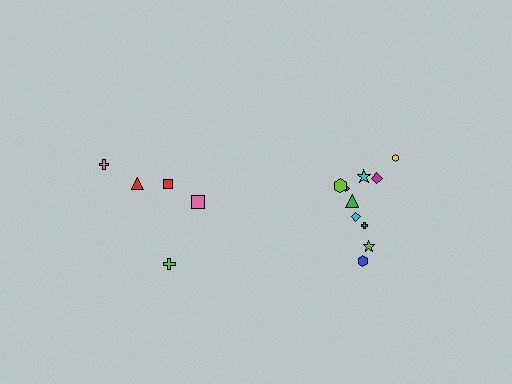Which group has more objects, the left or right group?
The right group.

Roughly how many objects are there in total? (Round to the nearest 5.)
Roughly 15 objects in total.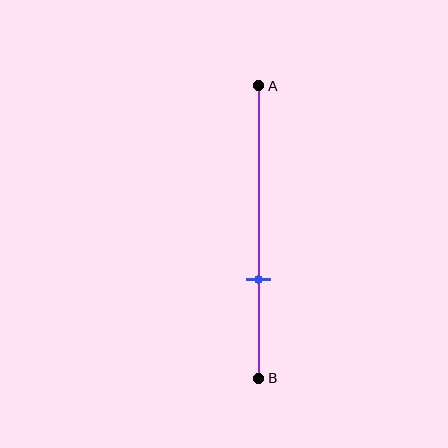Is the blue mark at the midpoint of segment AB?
No, the mark is at about 65% from A, not at the 50% midpoint.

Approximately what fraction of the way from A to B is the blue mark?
The blue mark is approximately 65% of the way from A to B.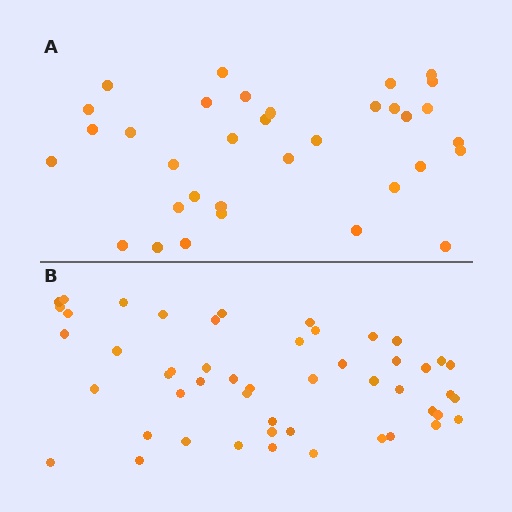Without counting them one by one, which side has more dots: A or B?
Region B (the bottom region) has more dots.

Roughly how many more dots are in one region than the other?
Region B has approximately 15 more dots than region A.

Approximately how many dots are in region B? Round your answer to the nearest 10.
About 50 dots.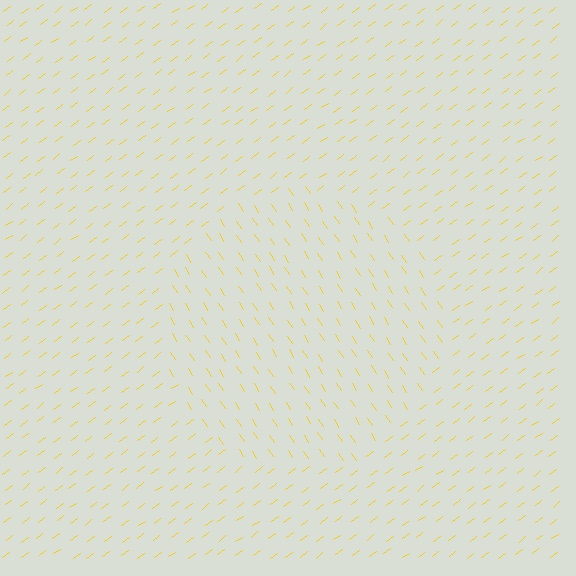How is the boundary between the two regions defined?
The boundary is defined purely by a change in line orientation (approximately 86 degrees difference). All lines are the same color and thickness.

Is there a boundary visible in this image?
Yes, there is a texture boundary formed by a change in line orientation.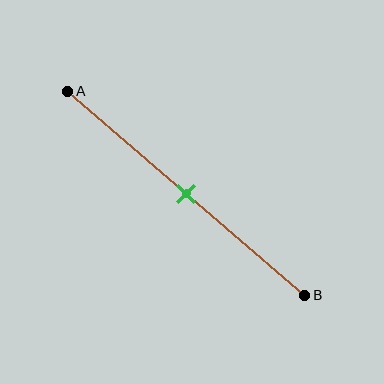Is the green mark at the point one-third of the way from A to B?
No, the mark is at about 50% from A, not at the 33% one-third point.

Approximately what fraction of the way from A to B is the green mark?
The green mark is approximately 50% of the way from A to B.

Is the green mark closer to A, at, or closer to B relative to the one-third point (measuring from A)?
The green mark is closer to point B than the one-third point of segment AB.